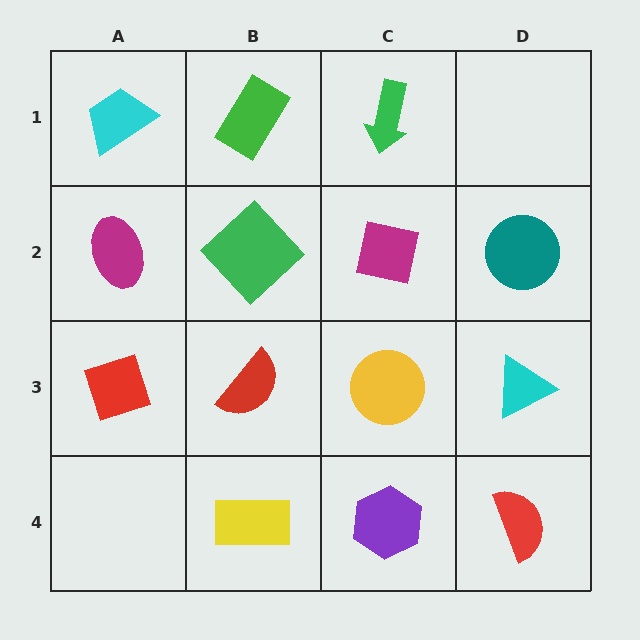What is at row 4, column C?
A purple hexagon.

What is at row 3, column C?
A yellow circle.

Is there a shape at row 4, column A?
No, that cell is empty.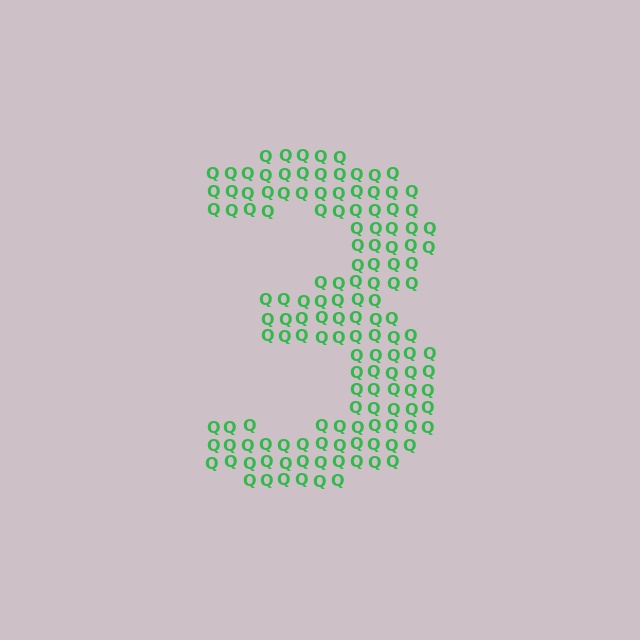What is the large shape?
The large shape is the digit 3.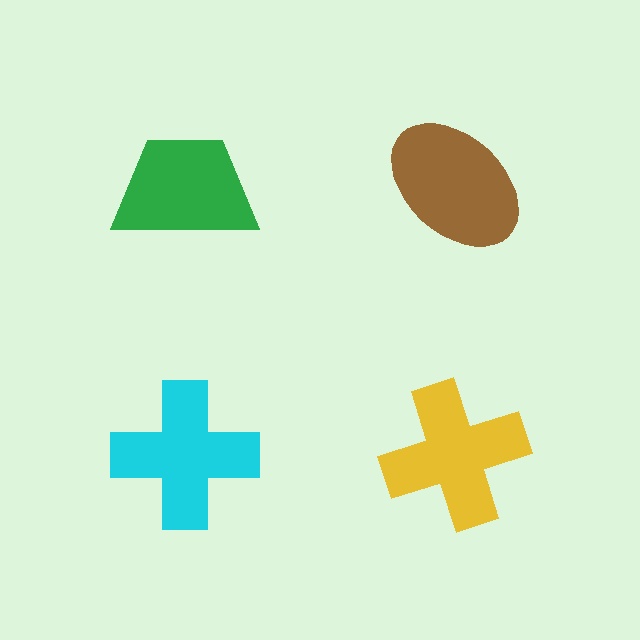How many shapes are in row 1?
2 shapes.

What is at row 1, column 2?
A brown ellipse.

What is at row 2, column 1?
A cyan cross.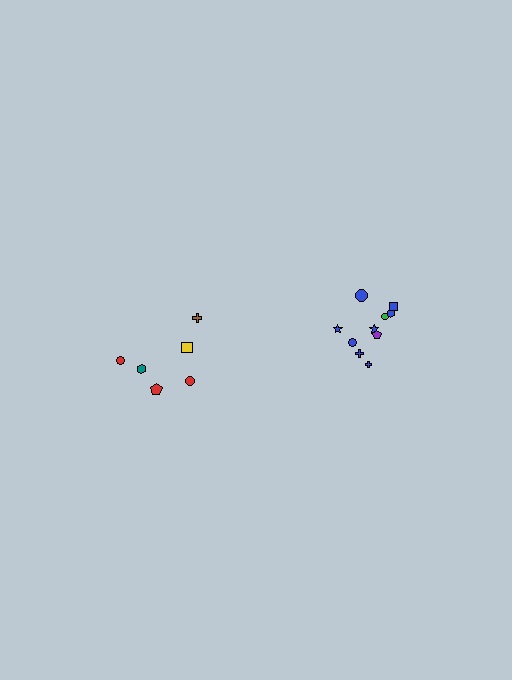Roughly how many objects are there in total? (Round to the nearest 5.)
Roughly 15 objects in total.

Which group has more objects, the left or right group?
The right group.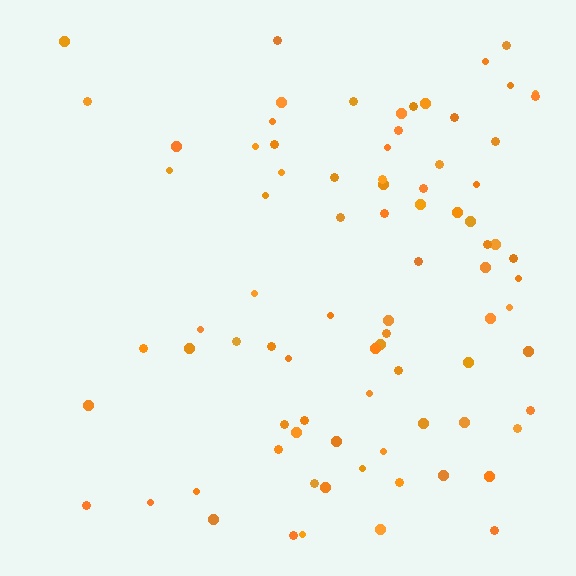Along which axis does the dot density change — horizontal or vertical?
Horizontal.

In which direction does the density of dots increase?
From left to right, with the right side densest.